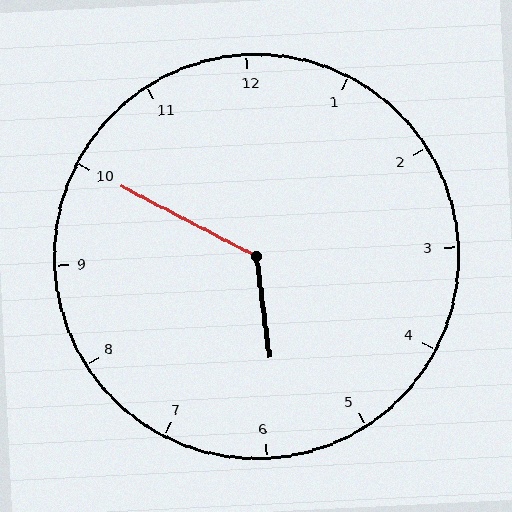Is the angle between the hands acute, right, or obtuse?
It is obtuse.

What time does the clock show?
5:50.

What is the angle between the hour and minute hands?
Approximately 125 degrees.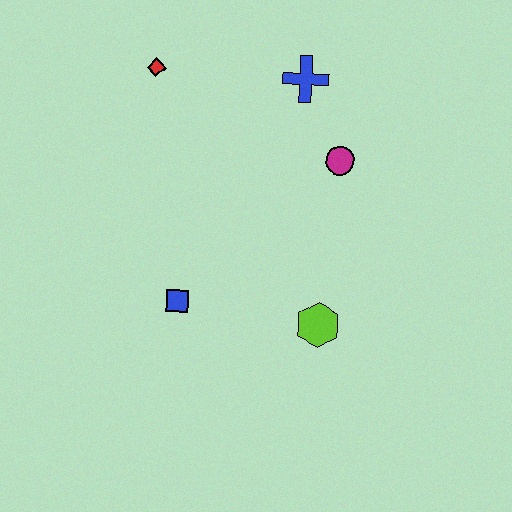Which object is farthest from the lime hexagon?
The red diamond is farthest from the lime hexagon.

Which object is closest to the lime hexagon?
The blue square is closest to the lime hexagon.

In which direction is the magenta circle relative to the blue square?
The magenta circle is to the right of the blue square.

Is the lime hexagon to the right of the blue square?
Yes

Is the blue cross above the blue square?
Yes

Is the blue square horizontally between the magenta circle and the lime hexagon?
No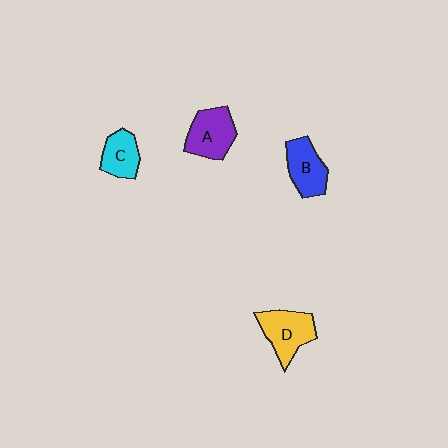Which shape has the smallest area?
Shape C (cyan).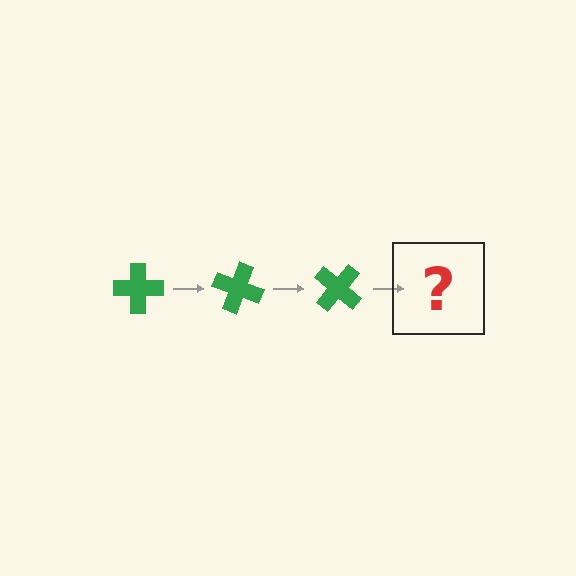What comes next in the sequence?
The next element should be a green cross rotated 60 degrees.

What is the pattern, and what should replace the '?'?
The pattern is that the cross rotates 20 degrees each step. The '?' should be a green cross rotated 60 degrees.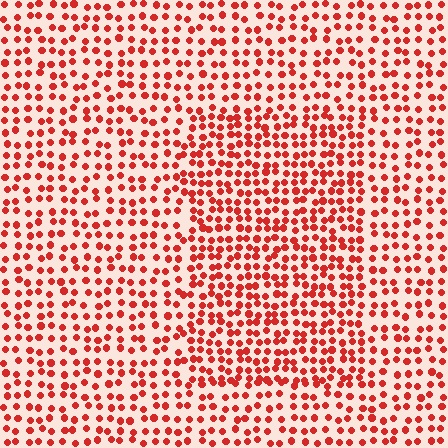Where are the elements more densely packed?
The elements are more densely packed inside the rectangle boundary.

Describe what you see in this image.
The image contains small red elements arranged at two different densities. A rectangle-shaped region is visible where the elements are more densely packed than the surrounding area.